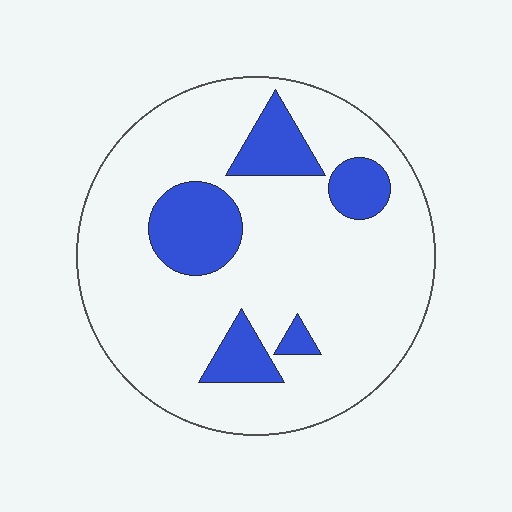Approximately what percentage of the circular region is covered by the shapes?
Approximately 20%.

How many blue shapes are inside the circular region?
5.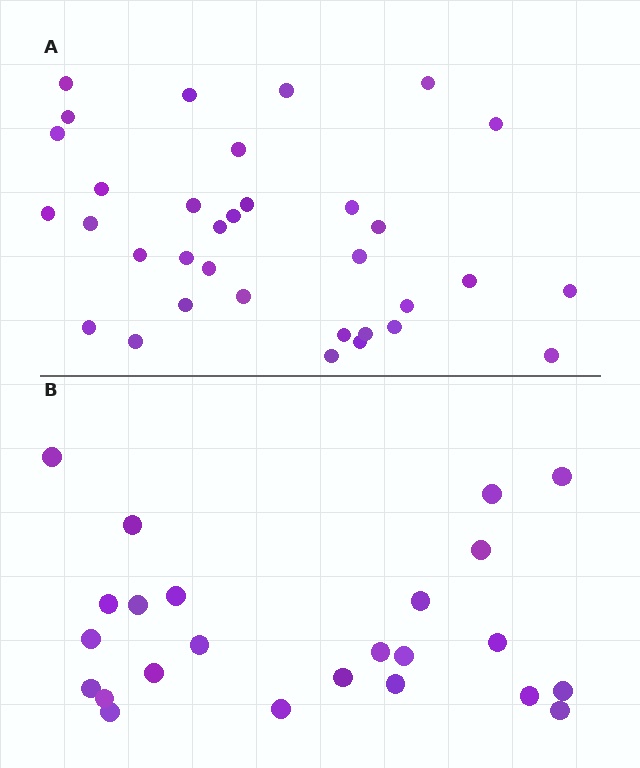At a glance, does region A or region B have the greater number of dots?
Region A (the top region) has more dots.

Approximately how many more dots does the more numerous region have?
Region A has roughly 10 or so more dots than region B.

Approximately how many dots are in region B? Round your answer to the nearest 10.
About 20 dots. (The exact count is 24, which rounds to 20.)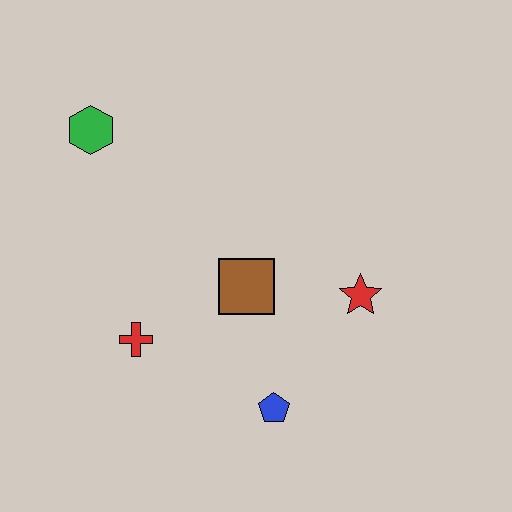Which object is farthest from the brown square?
The green hexagon is farthest from the brown square.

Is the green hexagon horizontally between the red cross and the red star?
No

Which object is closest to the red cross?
The brown square is closest to the red cross.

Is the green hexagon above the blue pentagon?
Yes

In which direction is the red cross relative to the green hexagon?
The red cross is below the green hexagon.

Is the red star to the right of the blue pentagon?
Yes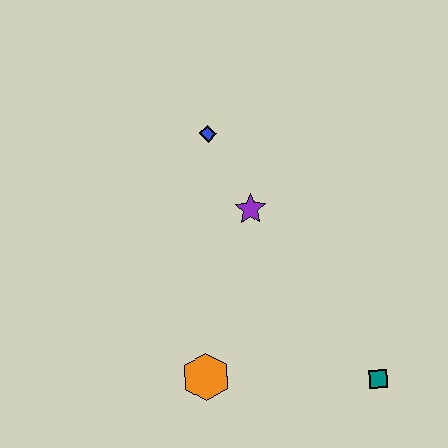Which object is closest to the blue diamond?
The purple star is closest to the blue diamond.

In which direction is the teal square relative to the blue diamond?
The teal square is below the blue diamond.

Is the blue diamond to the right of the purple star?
No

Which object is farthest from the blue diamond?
The teal square is farthest from the blue diamond.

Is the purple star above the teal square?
Yes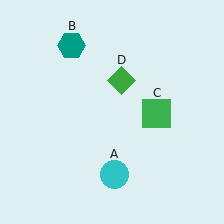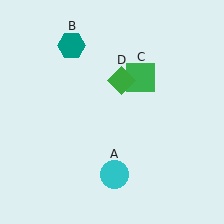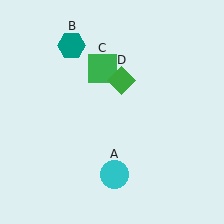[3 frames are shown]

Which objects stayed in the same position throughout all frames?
Cyan circle (object A) and teal hexagon (object B) and green diamond (object D) remained stationary.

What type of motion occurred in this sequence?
The green square (object C) rotated counterclockwise around the center of the scene.